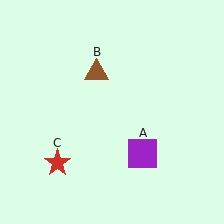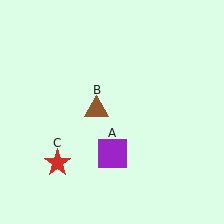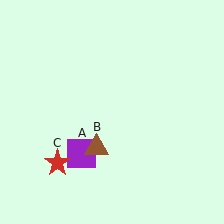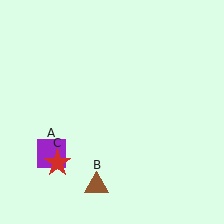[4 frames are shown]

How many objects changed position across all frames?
2 objects changed position: purple square (object A), brown triangle (object B).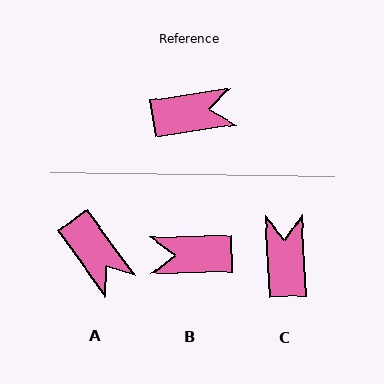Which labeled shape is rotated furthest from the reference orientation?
B, about 173 degrees away.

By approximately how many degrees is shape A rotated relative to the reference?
Approximately 62 degrees clockwise.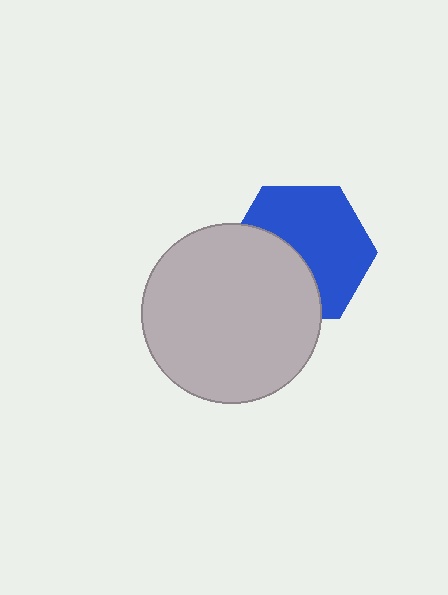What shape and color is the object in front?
The object in front is a light gray circle.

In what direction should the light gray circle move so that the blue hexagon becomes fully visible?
The light gray circle should move toward the lower-left. That is the shortest direction to clear the overlap and leave the blue hexagon fully visible.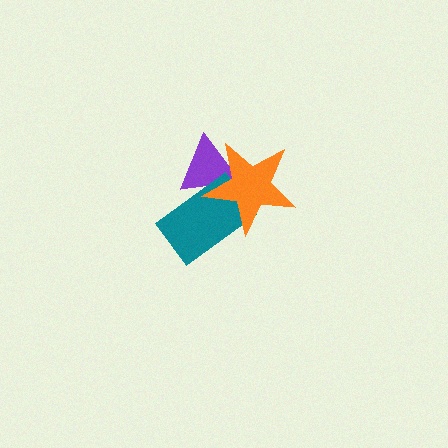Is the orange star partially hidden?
No, no other shape covers it.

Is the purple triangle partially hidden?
Yes, it is partially covered by another shape.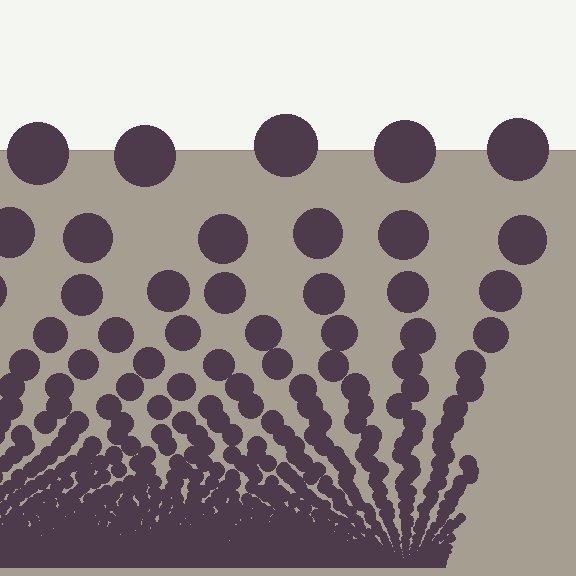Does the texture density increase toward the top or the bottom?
Density increases toward the bottom.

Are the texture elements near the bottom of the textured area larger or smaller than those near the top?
Smaller. The gradient is inverted — elements near the bottom are smaller and denser.